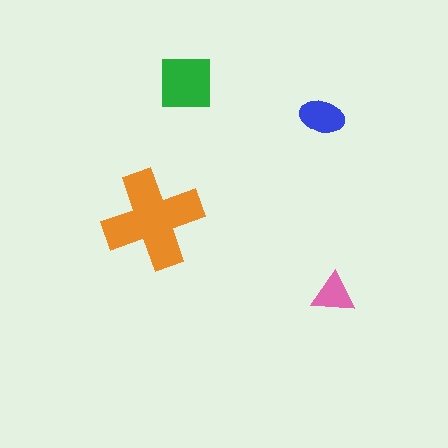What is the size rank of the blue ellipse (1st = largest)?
3rd.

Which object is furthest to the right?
The pink triangle is rightmost.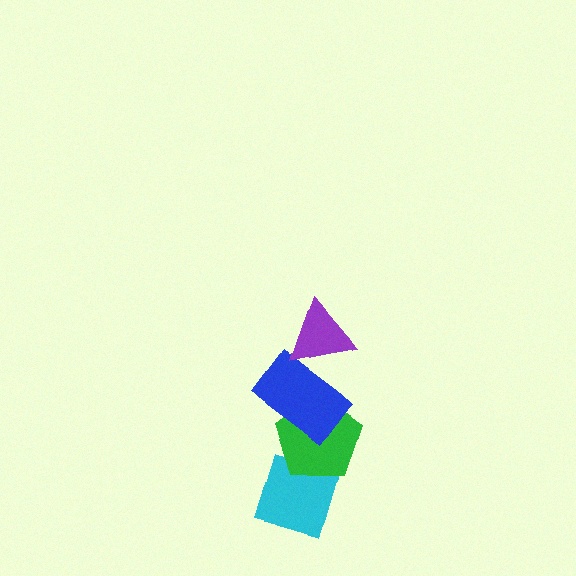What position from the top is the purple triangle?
The purple triangle is 1st from the top.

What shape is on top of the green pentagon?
The blue rectangle is on top of the green pentagon.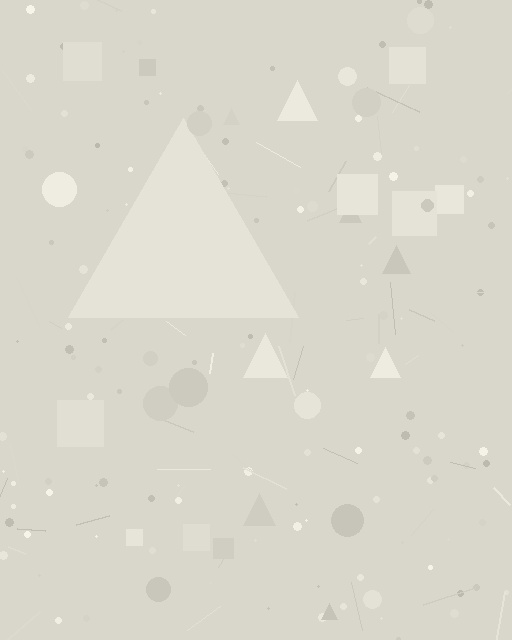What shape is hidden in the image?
A triangle is hidden in the image.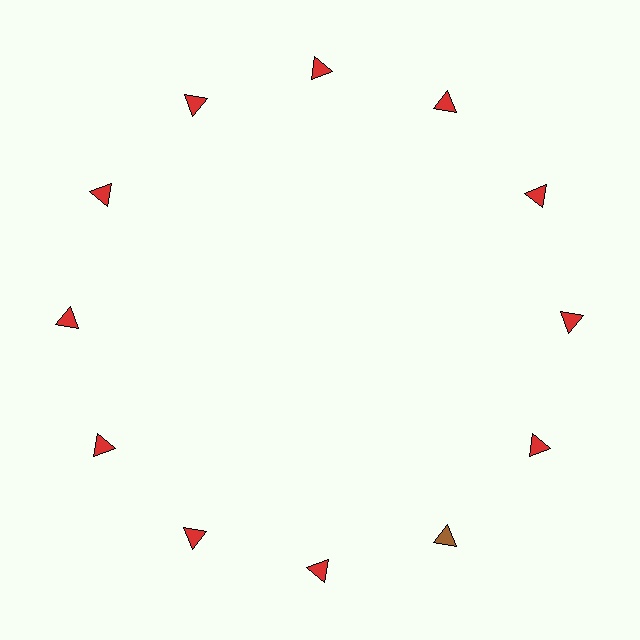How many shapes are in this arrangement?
There are 12 shapes arranged in a ring pattern.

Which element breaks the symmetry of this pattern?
The brown triangle at roughly the 5 o'clock position breaks the symmetry. All other shapes are red triangles.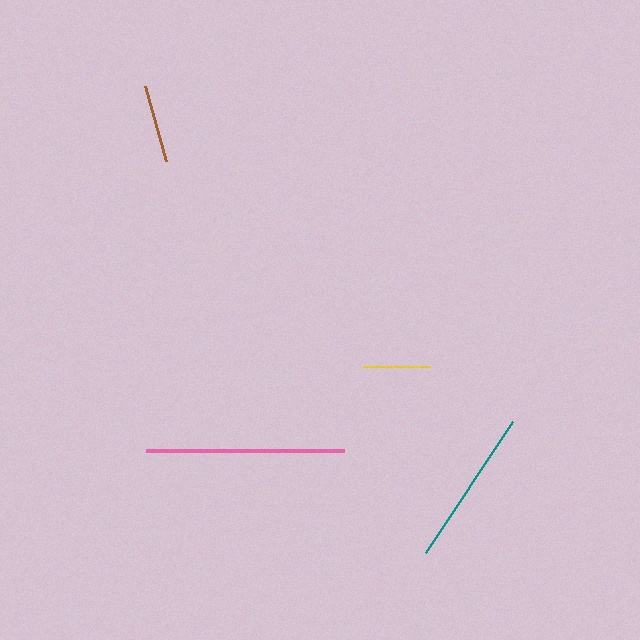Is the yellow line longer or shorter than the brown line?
The brown line is longer than the yellow line.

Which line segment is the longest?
The pink line is the longest at approximately 198 pixels.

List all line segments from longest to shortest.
From longest to shortest: pink, teal, brown, yellow.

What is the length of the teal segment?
The teal segment is approximately 158 pixels long.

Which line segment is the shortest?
The yellow line is the shortest at approximately 67 pixels.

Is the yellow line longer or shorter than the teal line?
The teal line is longer than the yellow line.